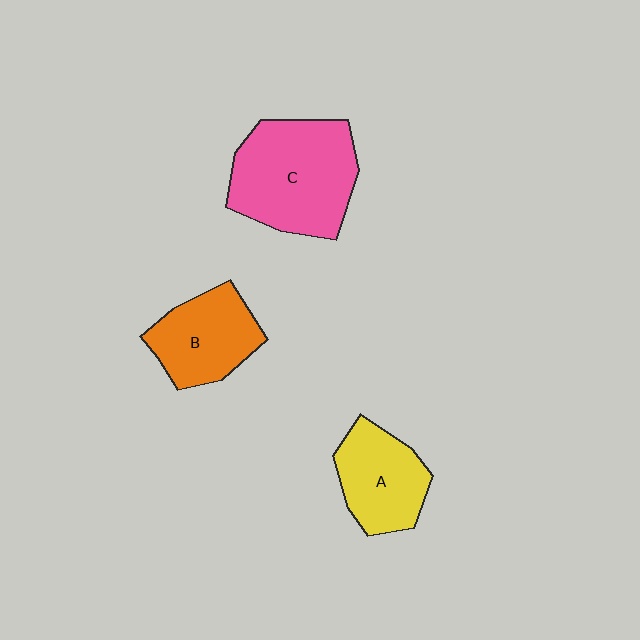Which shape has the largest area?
Shape C (pink).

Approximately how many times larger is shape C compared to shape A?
Approximately 1.6 times.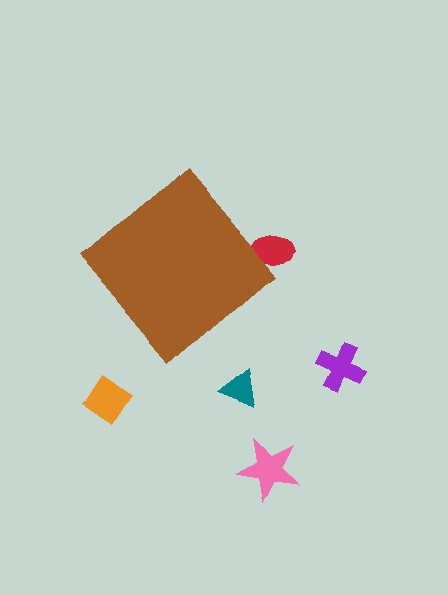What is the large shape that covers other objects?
A brown diamond.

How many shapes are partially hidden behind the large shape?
1 shape is partially hidden.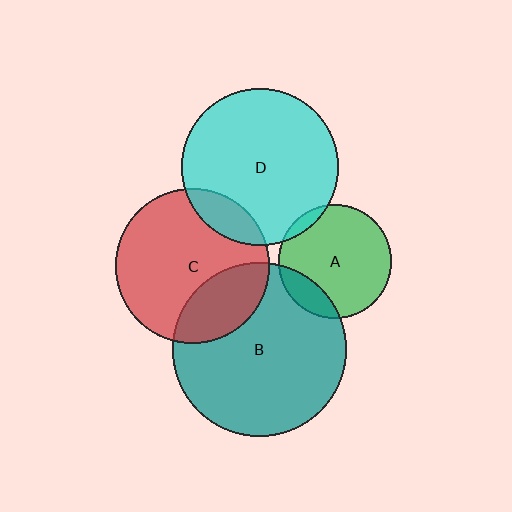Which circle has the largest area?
Circle B (teal).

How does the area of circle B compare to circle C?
Approximately 1.3 times.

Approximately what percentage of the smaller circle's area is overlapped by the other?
Approximately 25%.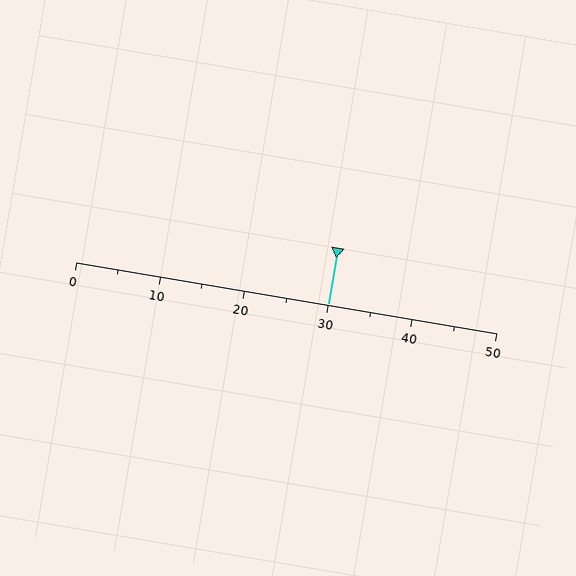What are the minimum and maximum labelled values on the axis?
The axis runs from 0 to 50.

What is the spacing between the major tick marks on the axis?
The major ticks are spaced 10 apart.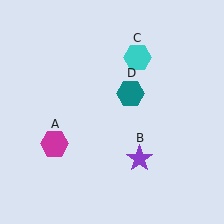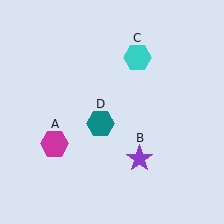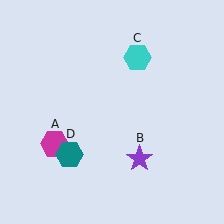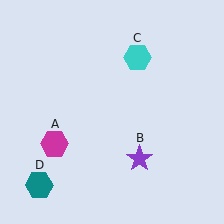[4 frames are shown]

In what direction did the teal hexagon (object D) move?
The teal hexagon (object D) moved down and to the left.